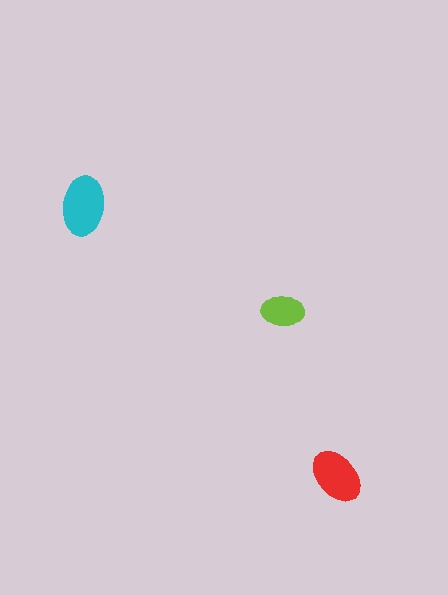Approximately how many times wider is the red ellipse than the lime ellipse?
About 1.5 times wider.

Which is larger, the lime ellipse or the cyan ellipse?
The cyan one.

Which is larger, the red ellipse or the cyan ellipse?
The cyan one.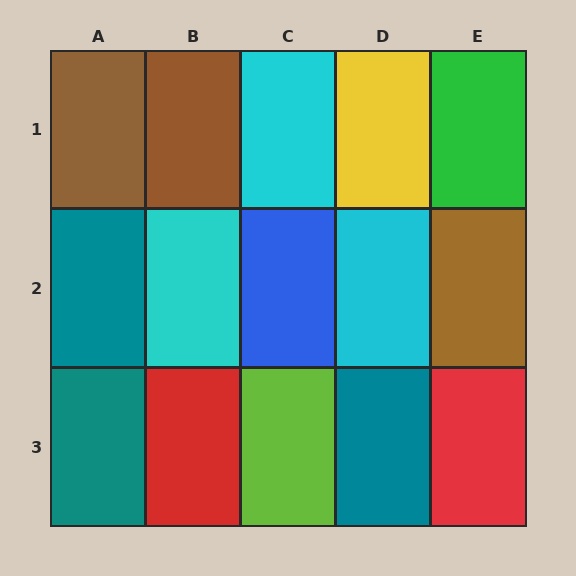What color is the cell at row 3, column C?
Lime.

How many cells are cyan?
3 cells are cyan.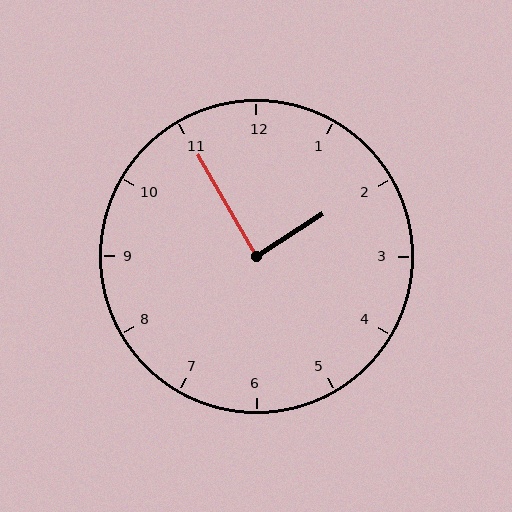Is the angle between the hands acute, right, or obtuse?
It is right.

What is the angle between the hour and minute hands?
Approximately 88 degrees.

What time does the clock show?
1:55.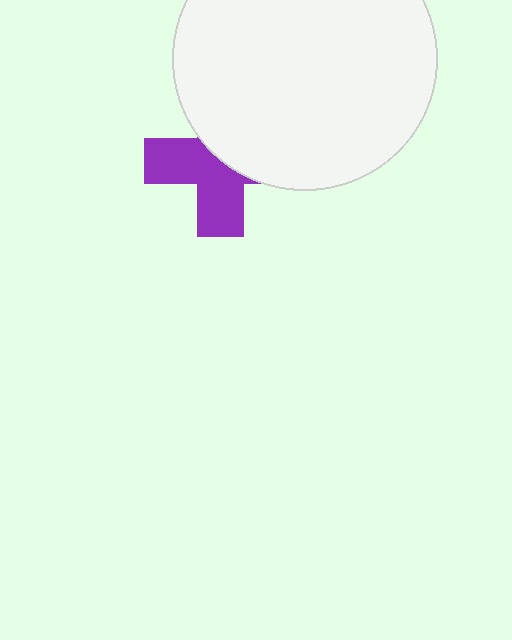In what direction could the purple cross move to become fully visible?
The purple cross could move down. That would shift it out from behind the white circle entirely.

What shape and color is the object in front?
The object in front is a white circle.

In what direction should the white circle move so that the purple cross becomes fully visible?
The white circle should move up. That is the shortest direction to clear the overlap and leave the purple cross fully visible.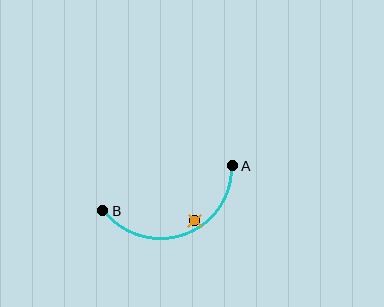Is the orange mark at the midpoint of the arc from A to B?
No — the orange mark does not lie on the arc at all. It sits slightly inside the curve.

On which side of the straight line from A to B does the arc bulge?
The arc bulges below the straight line connecting A and B.